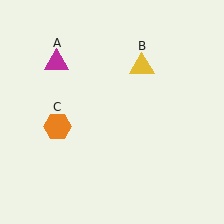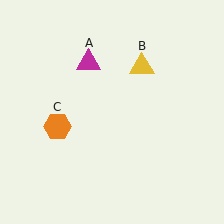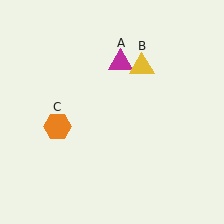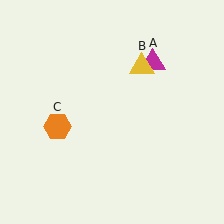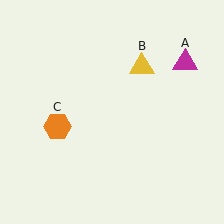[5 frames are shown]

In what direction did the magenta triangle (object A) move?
The magenta triangle (object A) moved right.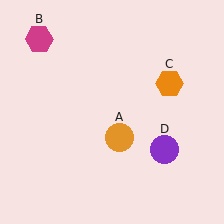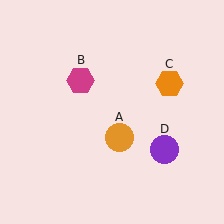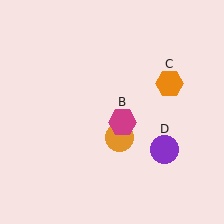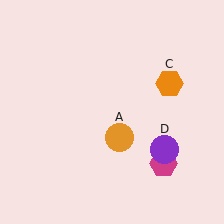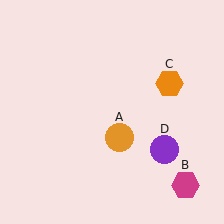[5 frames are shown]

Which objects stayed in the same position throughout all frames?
Orange circle (object A) and orange hexagon (object C) and purple circle (object D) remained stationary.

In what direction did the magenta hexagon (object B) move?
The magenta hexagon (object B) moved down and to the right.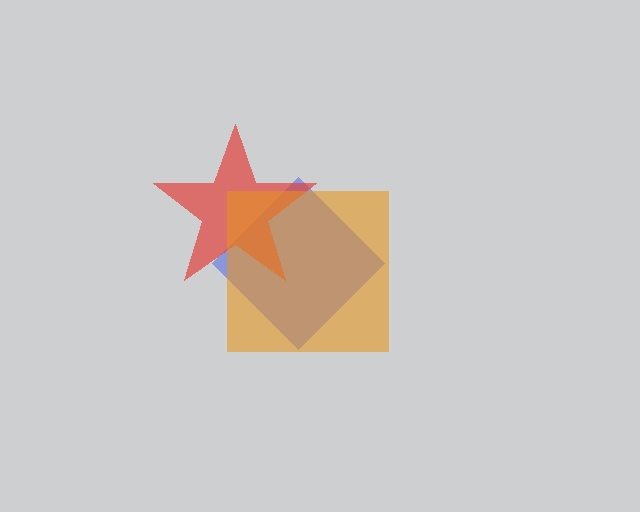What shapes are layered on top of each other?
The layered shapes are: a blue diamond, a red star, an orange square.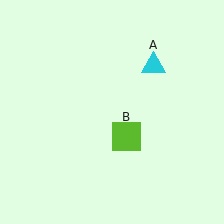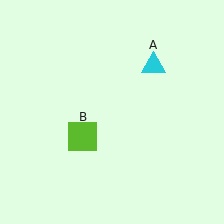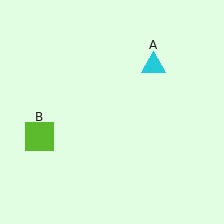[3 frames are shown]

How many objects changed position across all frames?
1 object changed position: lime square (object B).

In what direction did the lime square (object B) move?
The lime square (object B) moved left.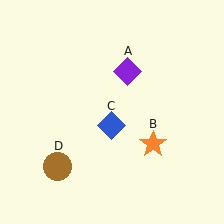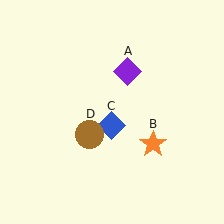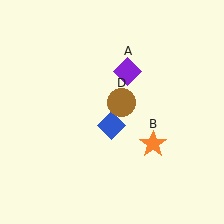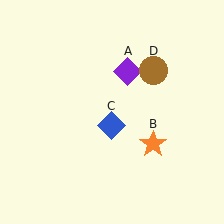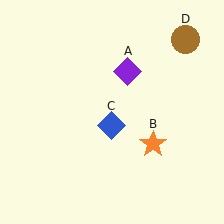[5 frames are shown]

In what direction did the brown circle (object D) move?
The brown circle (object D) moved up and to the right.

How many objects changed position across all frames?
1 object changed position: brown circle (object D).